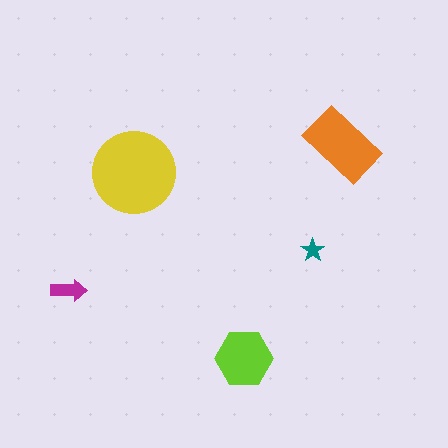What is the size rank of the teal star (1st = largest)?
5th.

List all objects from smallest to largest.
The teal star, the magenta arrow, the lime hexagon, the orange rectangle, the yellow circle.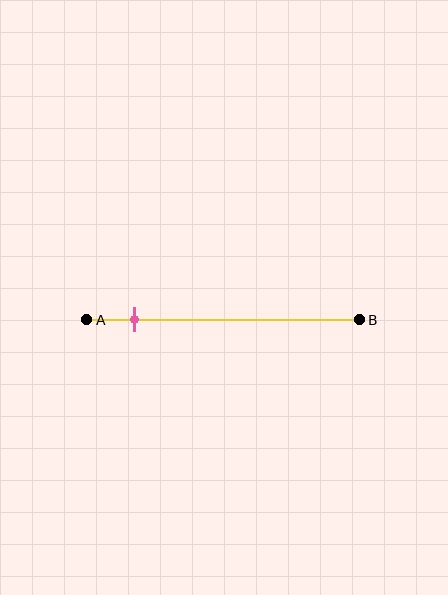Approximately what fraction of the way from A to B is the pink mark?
The pink mark is approximately 15% of the way from A to B.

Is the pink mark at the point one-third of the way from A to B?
No, the mark is at about 15% from A, not at the 33% one-third point.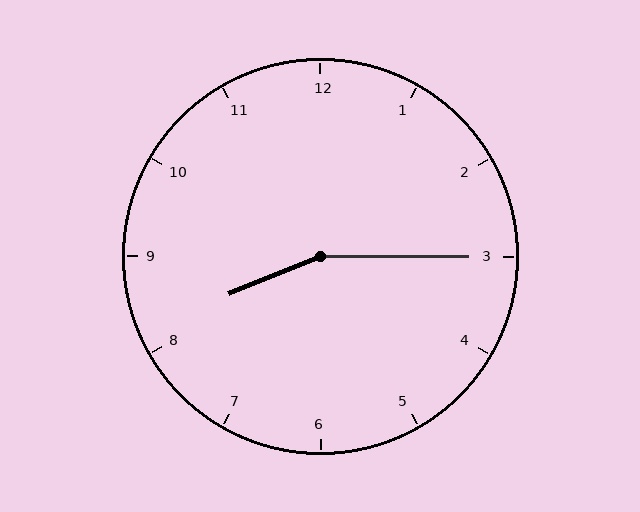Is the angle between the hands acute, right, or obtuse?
It is obtuse.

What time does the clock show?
8:15.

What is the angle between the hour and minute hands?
Approximately 158 degrees.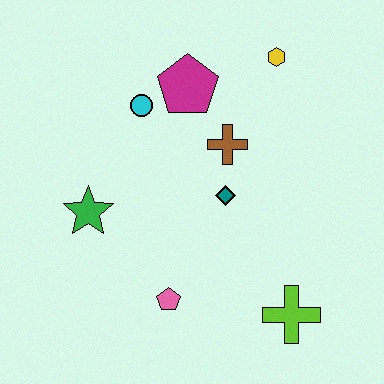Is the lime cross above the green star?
No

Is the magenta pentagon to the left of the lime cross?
Yes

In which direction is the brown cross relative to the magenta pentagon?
The brown cross is below the magenta pentagon.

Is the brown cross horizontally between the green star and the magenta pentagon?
No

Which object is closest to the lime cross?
The pink pentagon is closest to the lime cross.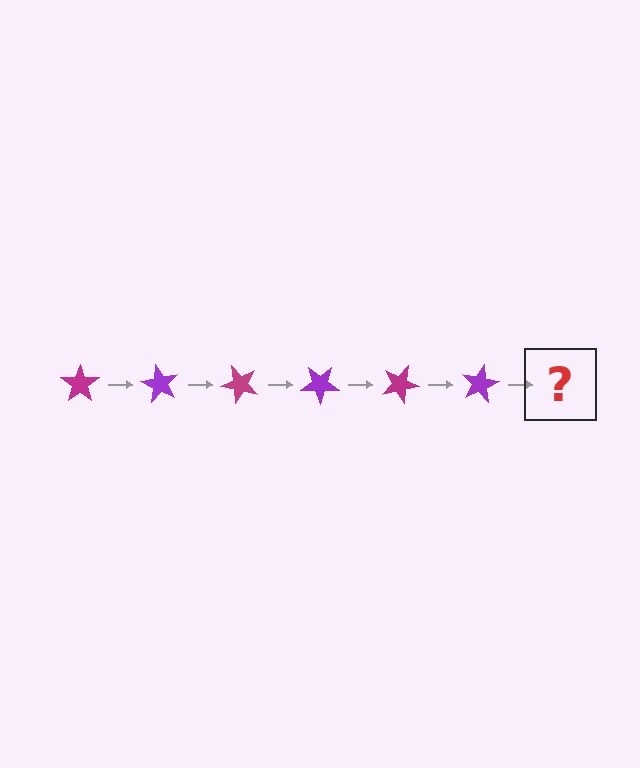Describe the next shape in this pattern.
It should be a magenta star, rotated 360 degrees from the start.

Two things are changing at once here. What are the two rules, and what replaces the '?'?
The two rules are that it rotates 60 degrees each step and the color cycles through magenta and purple. The '?' should be a magenta star, rotated 360 degrees from the start.